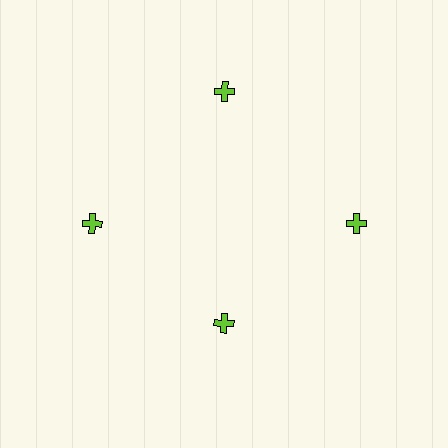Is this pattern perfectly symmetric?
No. The 4 lime crosses are arranged in a ring, but one element near the 6 o'clock position is pulled inward toward the center, breaking the 4-fold rotational symmetry.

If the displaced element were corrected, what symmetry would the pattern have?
It would have 4-fold rotational symmetry — the pattern would map onto itself every 90 degrees.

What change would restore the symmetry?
The symmetry would be restored by moving it outward, back onto the ring so that all 4 crosses sit at equal angles and equal distance from the center.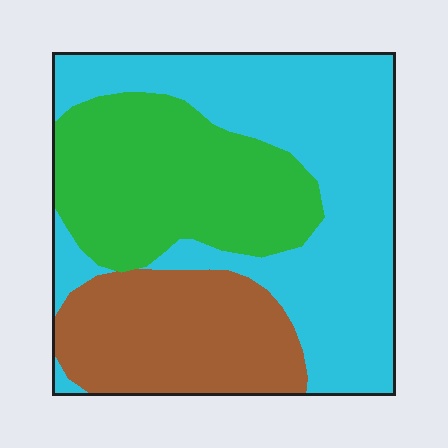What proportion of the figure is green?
Green covers roughly 30% of the figure.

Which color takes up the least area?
Brown, at roughly 25%.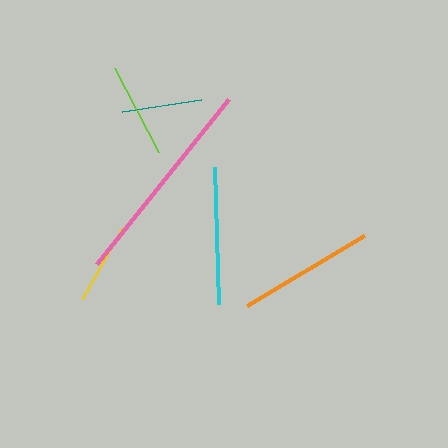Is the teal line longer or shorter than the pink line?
The pink line is longer than the teal line.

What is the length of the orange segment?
The orange segment is approximately 136 pixels long.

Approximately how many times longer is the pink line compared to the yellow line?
The pink line is approximately 2.6 times the length of the yellow line.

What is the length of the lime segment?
The lime segment is approximately 95 pixels long.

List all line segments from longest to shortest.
From longest to shortest: pink, cyan, orange, lime, yellow, teal.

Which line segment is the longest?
The pink line is the longest at approximately 211 pixels.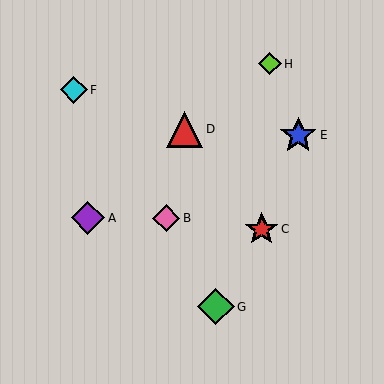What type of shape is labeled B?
Shape B is a pink diamond.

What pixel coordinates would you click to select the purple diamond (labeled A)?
Click at (88, 218) to select the purple diamond A.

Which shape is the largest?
The blue star (labeled E) is the largest.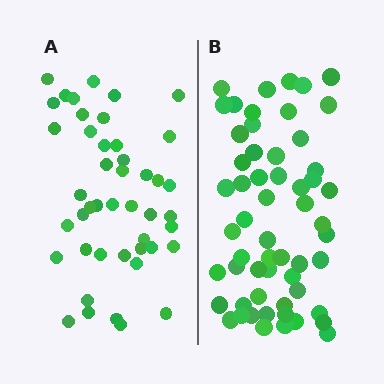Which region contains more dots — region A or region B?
Region B (the right region) has more dots.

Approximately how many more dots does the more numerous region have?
Region B has roughly 12 or so more dots than region A.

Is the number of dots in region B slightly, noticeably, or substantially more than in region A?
Region B has noticeably more, but not dramatically so. The ratio is roughly 1.3 to 1.